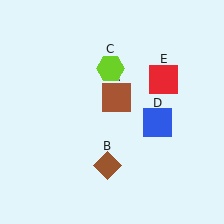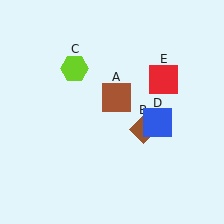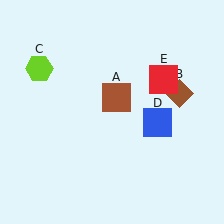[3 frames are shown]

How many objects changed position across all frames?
2 objects changed position: brown diamond (object B), lime hexagon (object C).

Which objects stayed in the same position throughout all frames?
Brown square (object A) and blue square (object D) and red square (object E) remained stationary.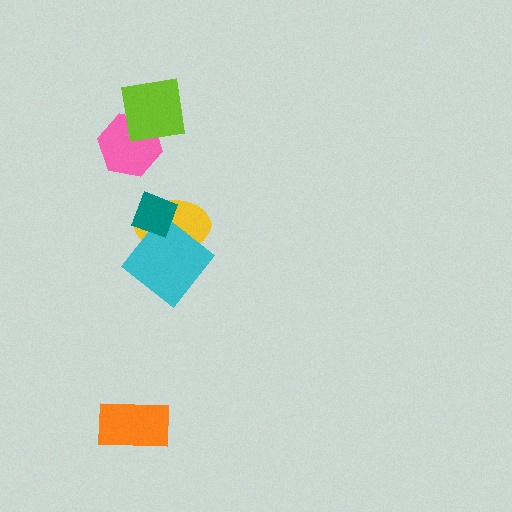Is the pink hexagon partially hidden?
Yes, it is partially covered by another shape.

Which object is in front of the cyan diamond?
The teal diamond is in front of the cyan diamond.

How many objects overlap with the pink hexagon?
1 object overlaps with the pink hexagon.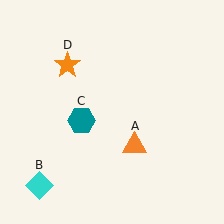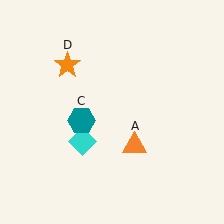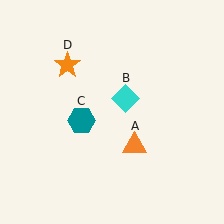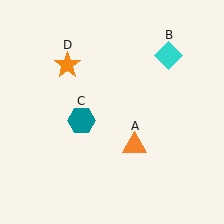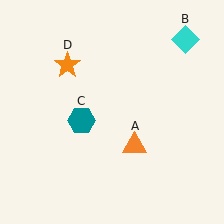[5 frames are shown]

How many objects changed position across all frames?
1 object changed position: cyan diamond (object B).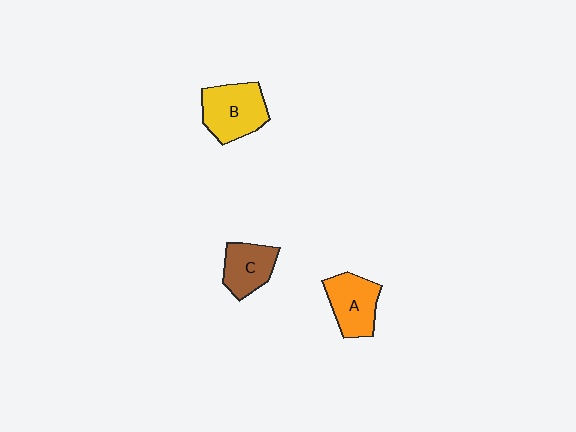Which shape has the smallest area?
Shape C (brown).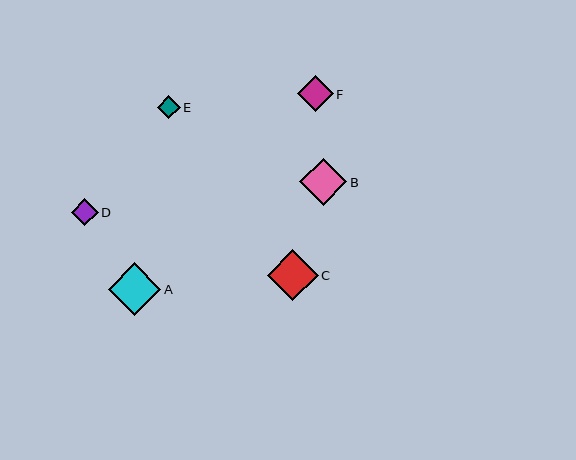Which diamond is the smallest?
Diamond E is the smallest with a size of approximately 23 pixels.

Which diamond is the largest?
Diamond A is the largest with a size of approximately 52 pixels.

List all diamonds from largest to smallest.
From largest to smallest: A, C, B, F, D, E.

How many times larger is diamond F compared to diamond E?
Diamond F is approximately 1.6 times the size of diamond E.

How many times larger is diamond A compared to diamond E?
Diamond A is approximately 2.3 times the size of diamond E.